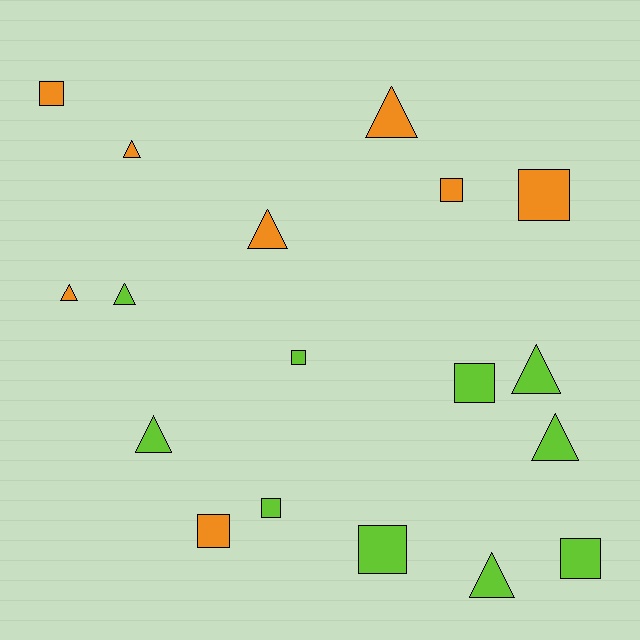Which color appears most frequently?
Lime, with 10 objects.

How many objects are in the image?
There are 18 objects.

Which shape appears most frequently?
Triangle, with 9 objects.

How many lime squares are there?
There are 5 lime squares.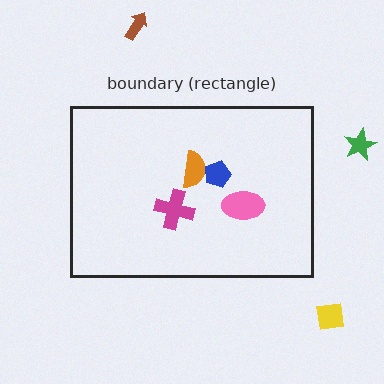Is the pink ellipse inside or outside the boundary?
Inside.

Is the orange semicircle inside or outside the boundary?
Inside.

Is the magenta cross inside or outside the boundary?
Inside.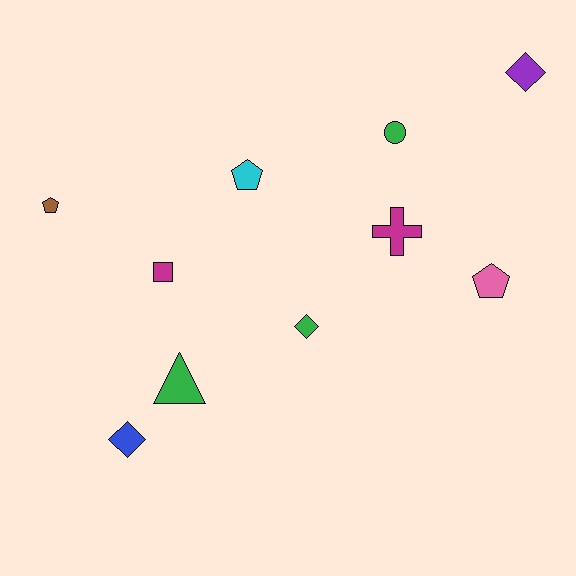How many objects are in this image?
There are 10 objects.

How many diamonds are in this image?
There are 3 diamonds.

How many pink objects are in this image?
There is 1 pink object.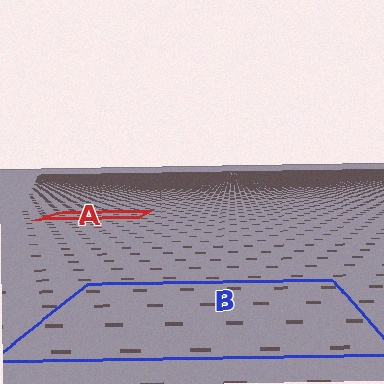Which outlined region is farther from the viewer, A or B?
Region A is farther from the viewer — the texture elements inside it appear smaller and more densely packed.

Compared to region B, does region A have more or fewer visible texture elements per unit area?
Region A has more texture elements per unit area — they are packed more densely because it is farther away.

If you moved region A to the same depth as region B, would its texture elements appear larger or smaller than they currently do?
They would appear larger. At a closer depth, the same texture elements are projected at a bigger on-screen size.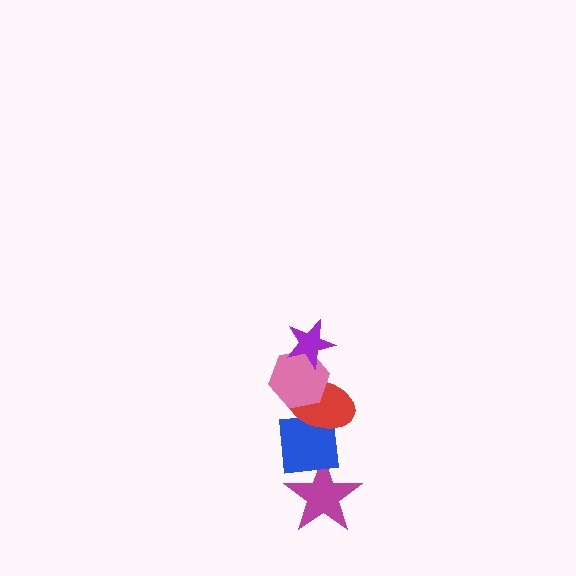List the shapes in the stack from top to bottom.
From top to bottom: the purple star, the pink hexagon, the red ellipse, the blue square, the magenta star.